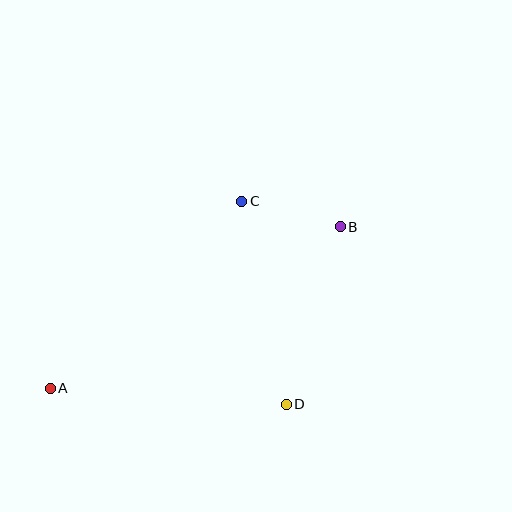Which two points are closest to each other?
Points B and C are closest to each other.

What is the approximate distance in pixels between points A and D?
The distance between A and D is approximately 237 pixels.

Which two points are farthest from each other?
Points A and B are farthest from each other.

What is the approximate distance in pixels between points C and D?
The distance between C and D is approximately 208 pixels.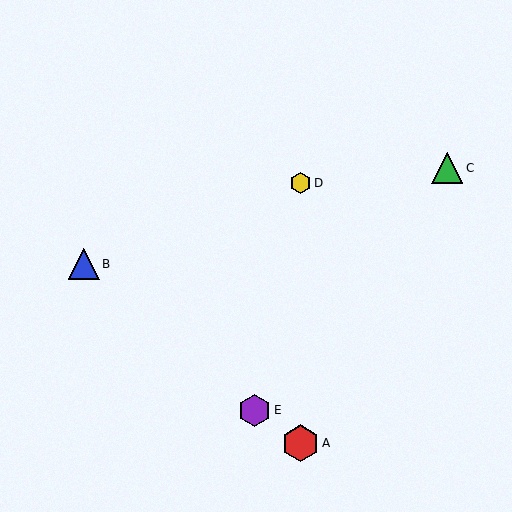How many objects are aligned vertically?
2 objects (A, D) are aligned vertically.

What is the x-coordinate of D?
Object D is at x≈300.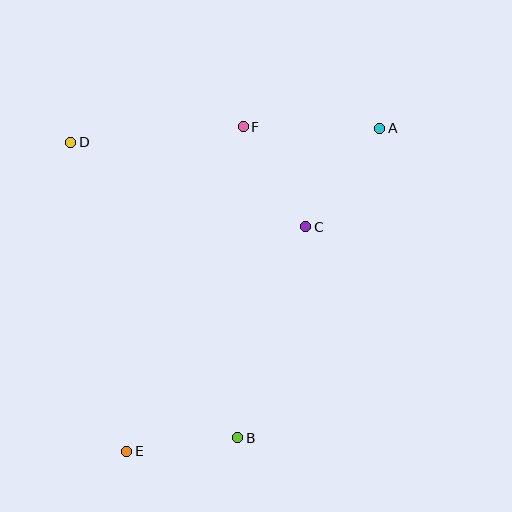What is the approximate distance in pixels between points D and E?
The distance between D and E is approximately 314 pixels.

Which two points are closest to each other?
Points B and E are closest to each other.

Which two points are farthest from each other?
Points A and E are farthest from each other.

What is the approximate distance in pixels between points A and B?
The distance between A and B is approximately 341 pixels.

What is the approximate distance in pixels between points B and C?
The distance between B and C is approximately 221 pixels.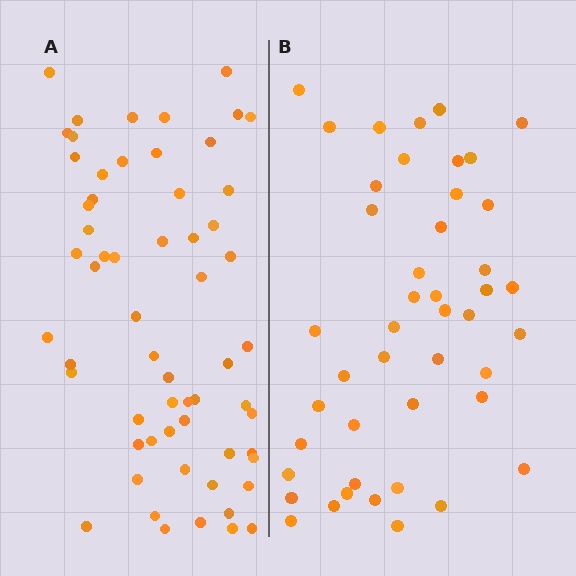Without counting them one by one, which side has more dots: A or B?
Region A (the left region) has more dots.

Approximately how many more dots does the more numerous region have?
Region A has approximately 15 more dots than region B.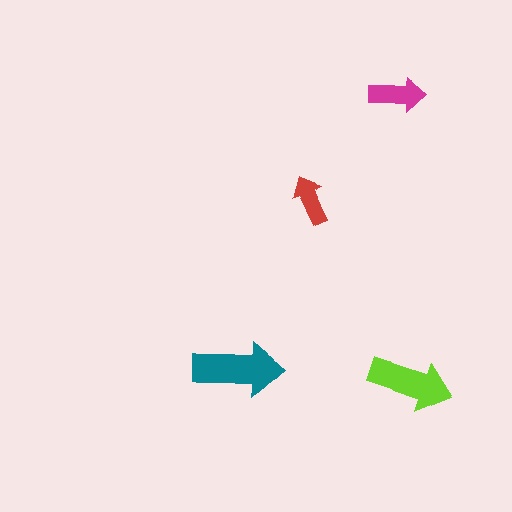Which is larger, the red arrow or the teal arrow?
The teal one.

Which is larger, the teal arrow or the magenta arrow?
The teal one.